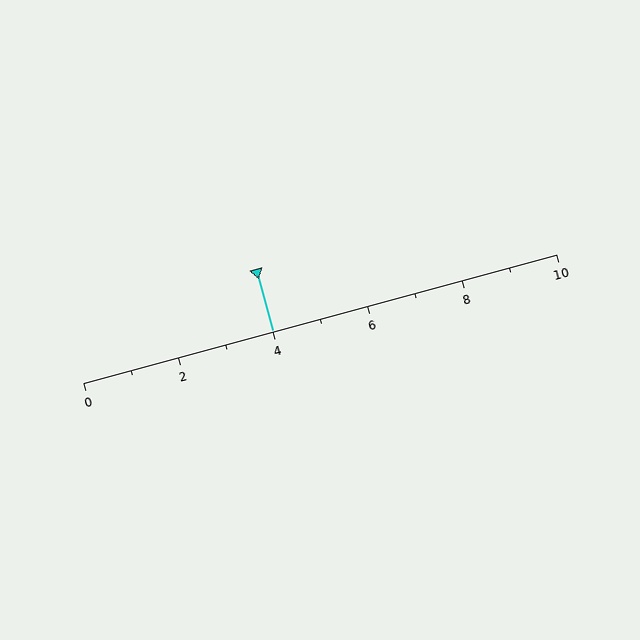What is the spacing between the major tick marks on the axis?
The major ticks are spaced 2 apart.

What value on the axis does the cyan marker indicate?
The marker indicates approximately 4.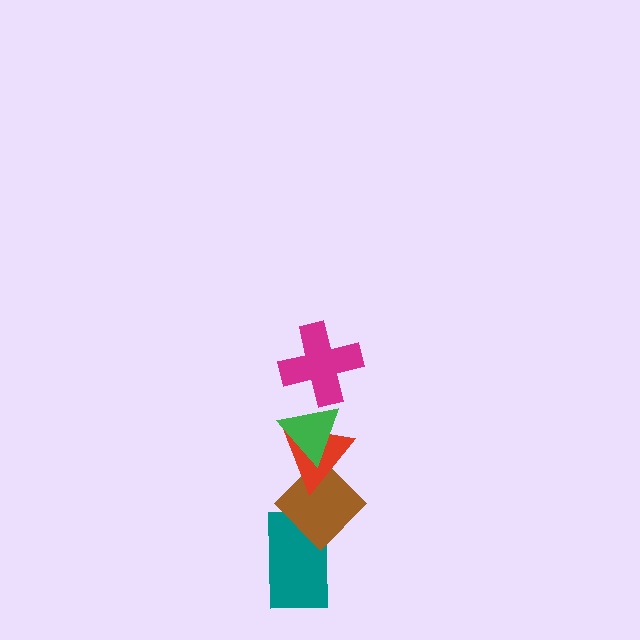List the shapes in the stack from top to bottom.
From top to bottom: the magenta cross, the green triangle, the red triangle, the brown diamond, the teal rectangle.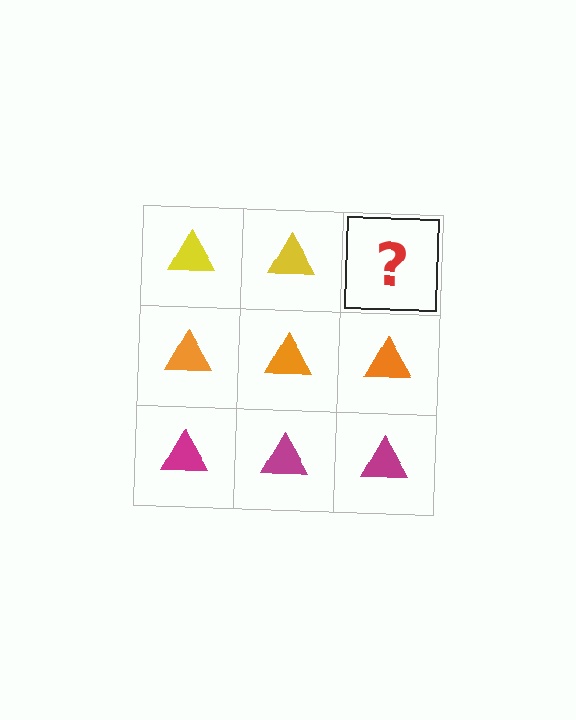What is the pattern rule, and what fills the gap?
The rule is that each row has a consistent color. The gap should be filled with a yellow triangle.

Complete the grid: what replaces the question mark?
The question mark should be replaced with a yellow triangle.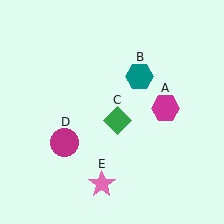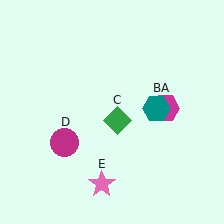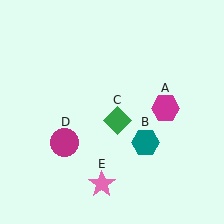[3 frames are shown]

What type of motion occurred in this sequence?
The teal hexagon (object B) rotated clockwise around the center of the scene.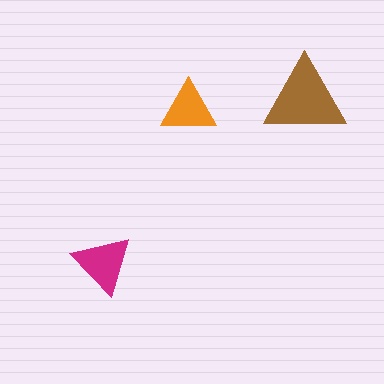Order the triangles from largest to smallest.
the brown one, the magenta one, the orange one.